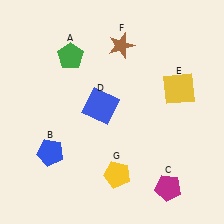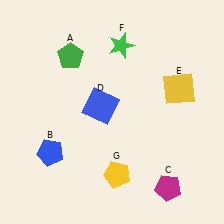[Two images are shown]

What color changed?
The star (F) changed from brown in Image 1 to green in Image 2.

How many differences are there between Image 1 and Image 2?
There is 1 difference between the two images.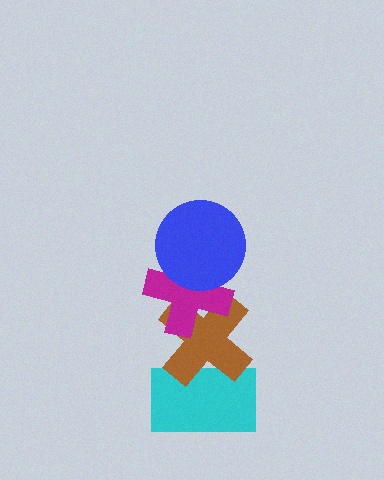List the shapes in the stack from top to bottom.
From top to bottom: the blue circle, the magenta cross, the brown cross, the cyan rectangle.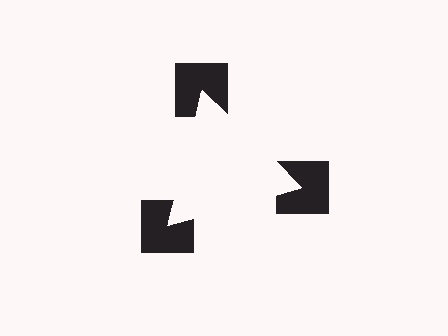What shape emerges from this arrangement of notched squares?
An illusory triangle — its edges are inferred from the aligned wedge cuts in the notched squares, not physically drawn.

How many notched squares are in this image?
There are 3 — one at each vertex of the illusory triangle.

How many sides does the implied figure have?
3 sides.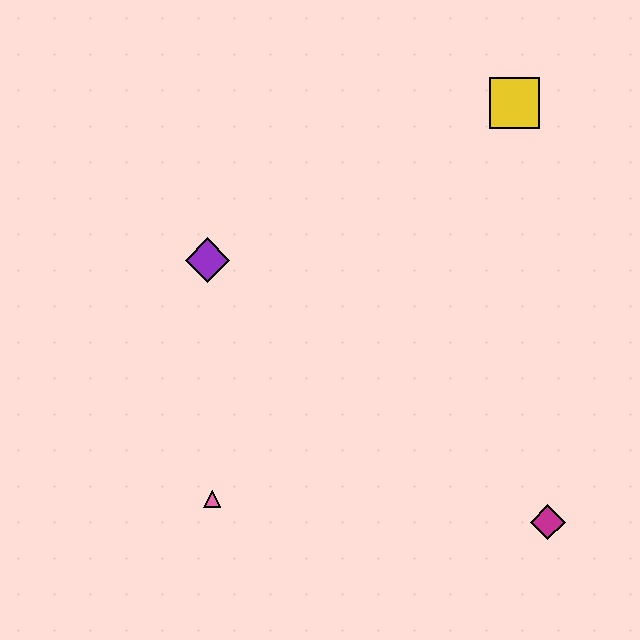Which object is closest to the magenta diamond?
The pink triangle is closest to the magenta diamond.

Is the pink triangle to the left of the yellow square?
Yes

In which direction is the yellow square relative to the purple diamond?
The yellow square is to the right of the purple diamond.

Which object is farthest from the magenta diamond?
The purple diamond is farthest from the magenta diamond.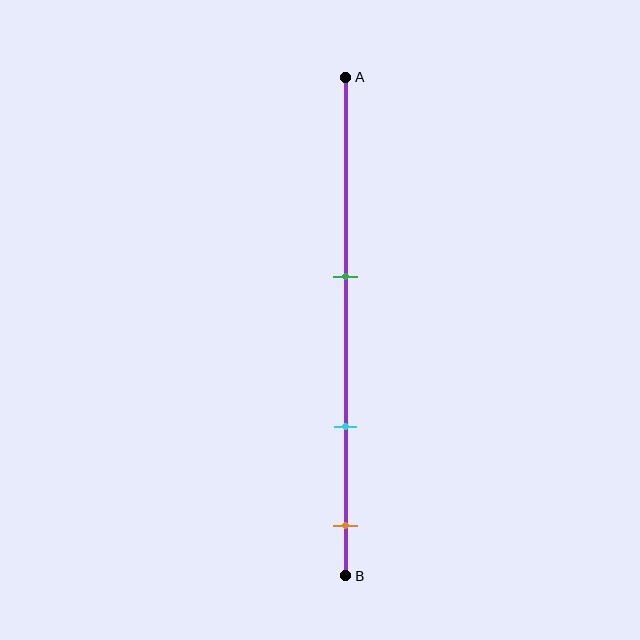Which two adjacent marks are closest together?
The cyan and orange marks are the closest adjacent pair.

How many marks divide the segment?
There are 3 marks dividing the segment.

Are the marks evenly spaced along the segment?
Yes, the marks are approximately evenly spaced.